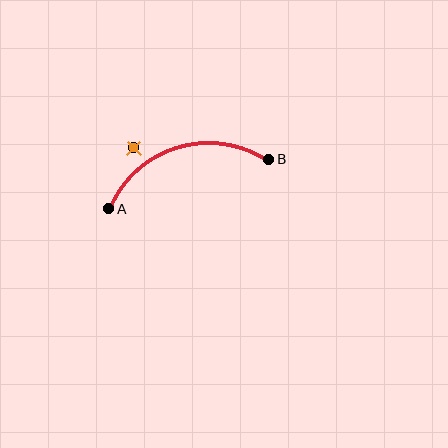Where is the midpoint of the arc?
The arc midpoint is the point on the curve farthest from the straight line joining A and B. It sits above that line.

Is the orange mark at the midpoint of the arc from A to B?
No — the orange mark does not lie on the arc at all. It sits slightly outside the curve.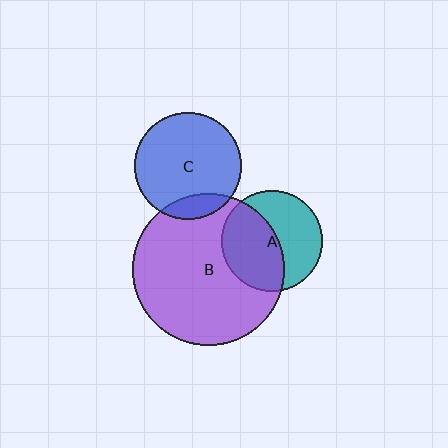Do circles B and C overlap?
Yes.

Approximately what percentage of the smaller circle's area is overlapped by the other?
Approximately 15%.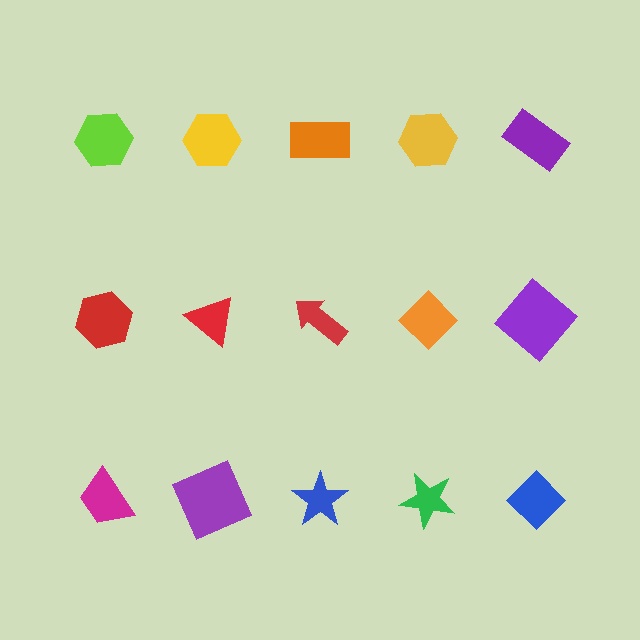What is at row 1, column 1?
A lime hexagon.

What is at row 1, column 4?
A yellow hexagon.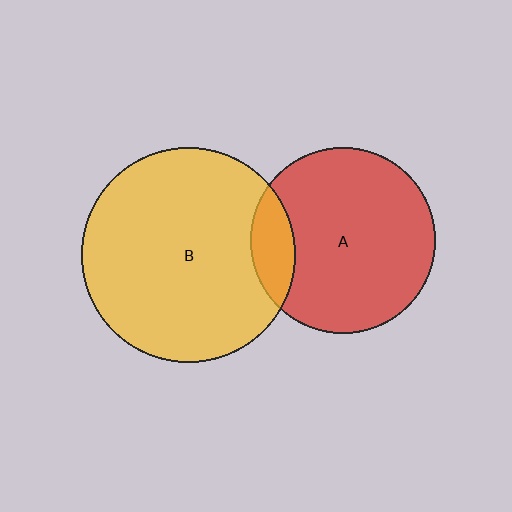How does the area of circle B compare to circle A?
Approximately 1.3 times.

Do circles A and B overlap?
Yes.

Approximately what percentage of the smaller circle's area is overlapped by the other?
Approximately 15%.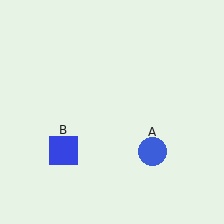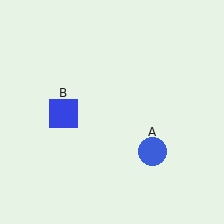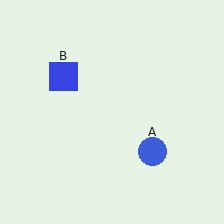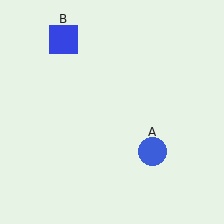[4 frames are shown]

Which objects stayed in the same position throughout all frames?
Blue circle (object A) remained stationary.